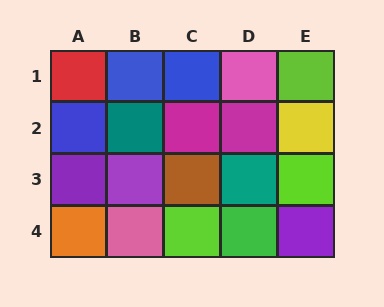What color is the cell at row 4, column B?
Pink.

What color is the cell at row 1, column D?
Pink.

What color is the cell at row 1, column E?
Lime.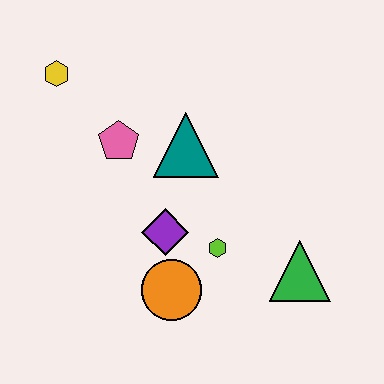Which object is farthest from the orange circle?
The yellow hexagon is farthest from the orange circle.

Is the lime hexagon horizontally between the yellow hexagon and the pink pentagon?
No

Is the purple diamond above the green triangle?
Yes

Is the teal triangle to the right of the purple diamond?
Yes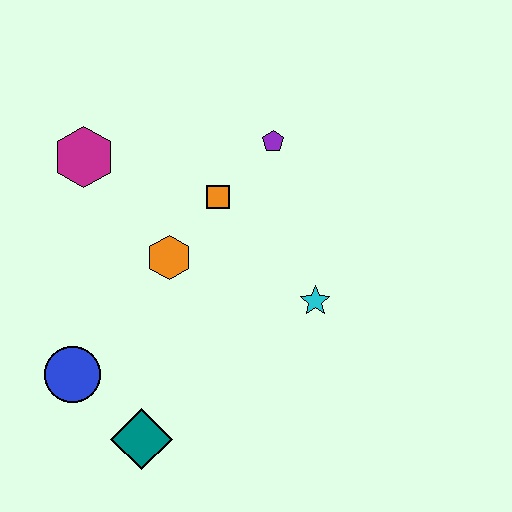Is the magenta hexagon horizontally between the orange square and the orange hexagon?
No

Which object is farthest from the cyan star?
The magenta hexagon is farthest from the cyan star.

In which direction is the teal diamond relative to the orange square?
The teal diamond is below the orange square.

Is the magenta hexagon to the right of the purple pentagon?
No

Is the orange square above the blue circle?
Yes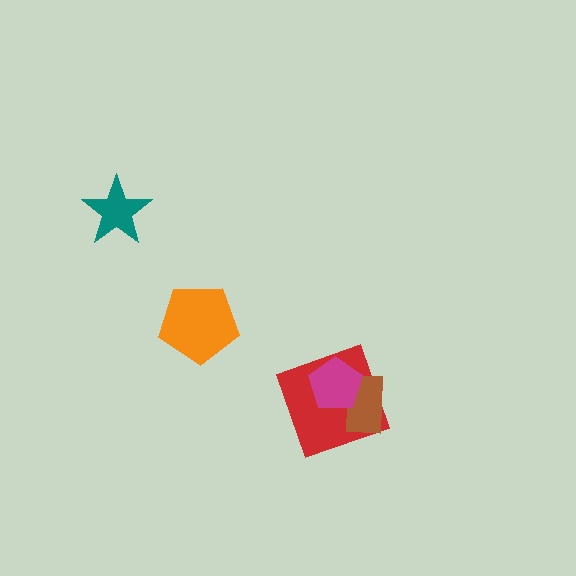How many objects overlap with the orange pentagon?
0 objects overlap with the orange pentagon.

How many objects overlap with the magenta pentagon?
2 objects overlap with the magenta pentagon.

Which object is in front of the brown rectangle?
The magenta pentagon is in front of the brown rectangle.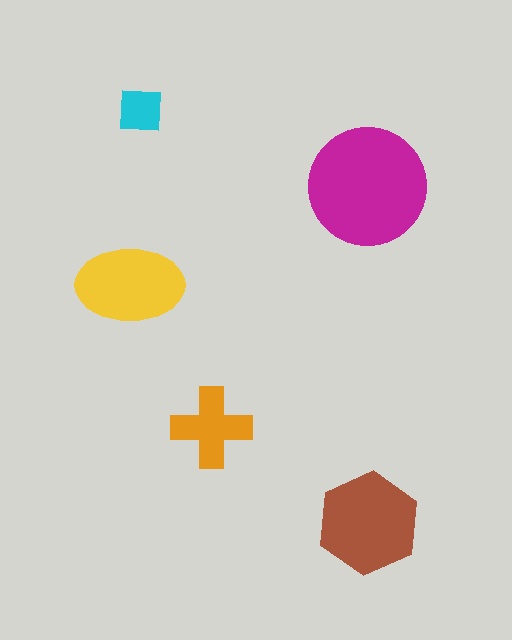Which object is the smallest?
The cyan square.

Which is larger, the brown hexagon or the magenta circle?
The magenta circle.